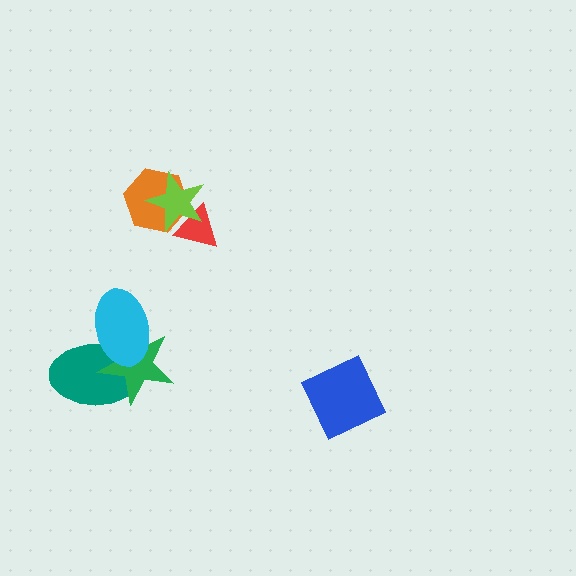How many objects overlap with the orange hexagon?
2 objects overlap with the orange hexagon.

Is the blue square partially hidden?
No, no other shape covers it.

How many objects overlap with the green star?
2 objects overlap with the green star.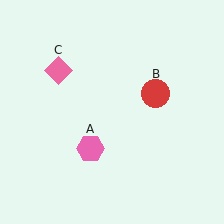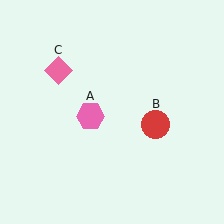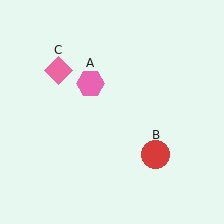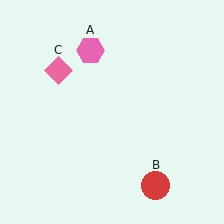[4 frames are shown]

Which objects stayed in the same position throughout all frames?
Pink diamond (object C) remained stationary.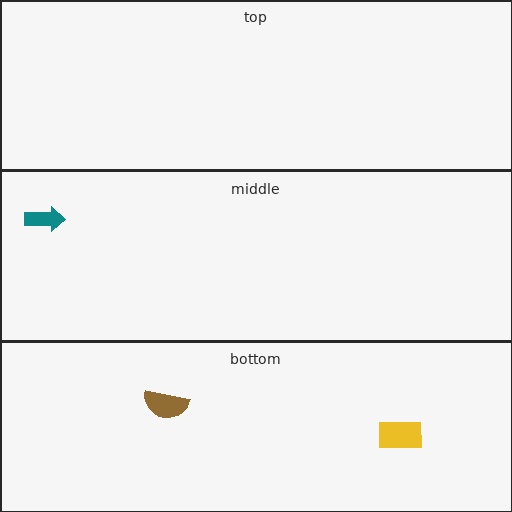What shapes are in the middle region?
The teal arrow.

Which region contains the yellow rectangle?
The bottom region.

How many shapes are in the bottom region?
2.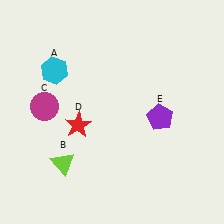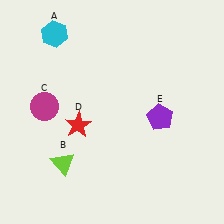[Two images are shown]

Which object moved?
The cyan hexagon (A) moved up.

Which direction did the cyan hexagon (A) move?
The cyan hexagon (A) moved up.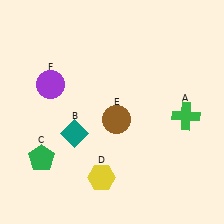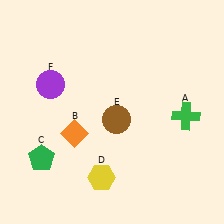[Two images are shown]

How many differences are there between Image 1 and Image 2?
There is 1 difference between the two images.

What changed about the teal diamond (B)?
In Image 1, B is teal. In Image 2, it changed to orange.